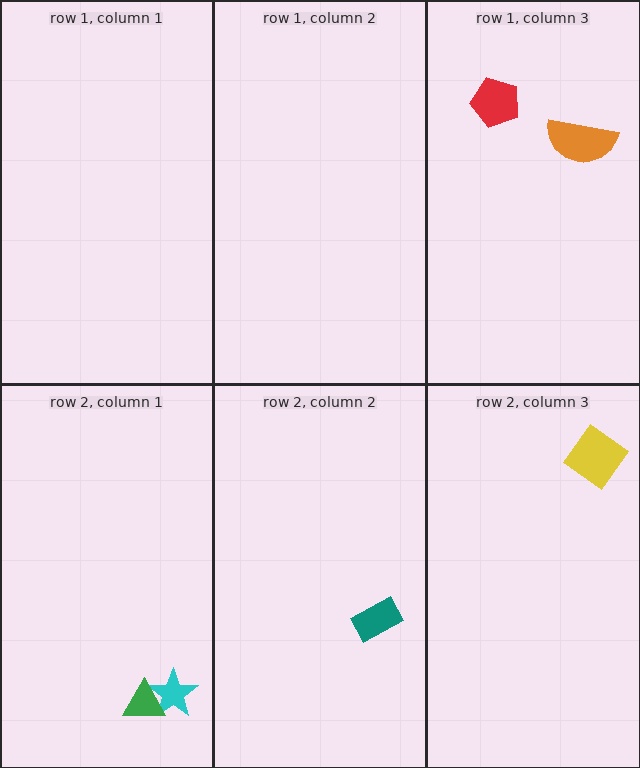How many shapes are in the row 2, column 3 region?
1.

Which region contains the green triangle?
The row 2, column 1 region.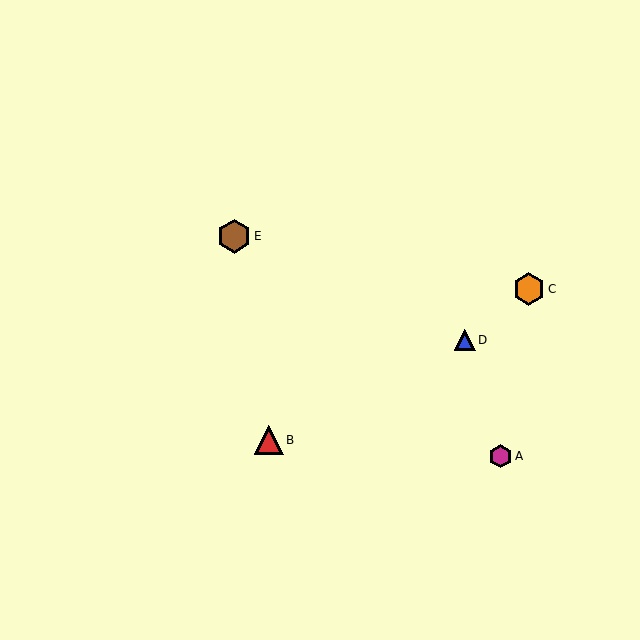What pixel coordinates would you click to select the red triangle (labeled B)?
Click at (269, 440) to select the red triangle B.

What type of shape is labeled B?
Shape B is a red triangle.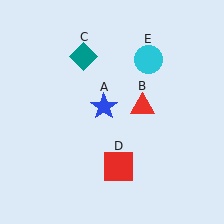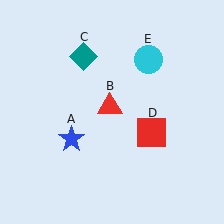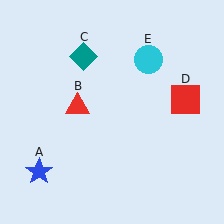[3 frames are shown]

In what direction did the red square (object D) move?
The red square (object D) moved up and to the right.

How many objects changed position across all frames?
3 objects changed position: blue star (object A), red triangle (object B), red square (object D).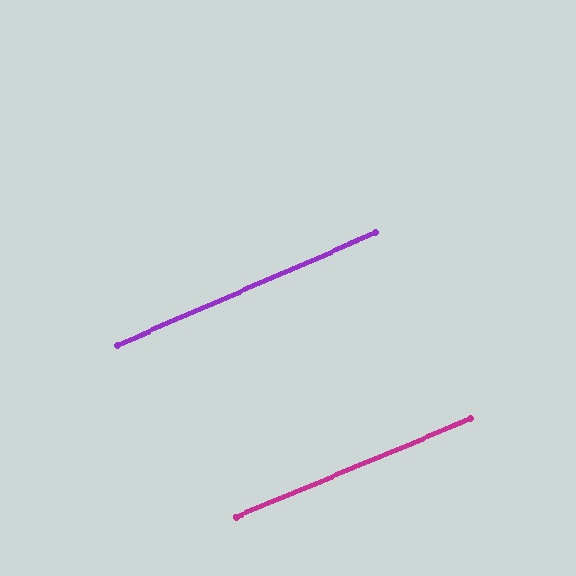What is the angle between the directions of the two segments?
Approximately 1 degree.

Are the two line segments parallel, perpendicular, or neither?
Parallel — their directions differ by only 0.9°.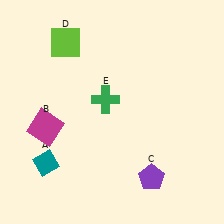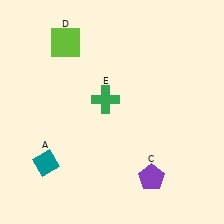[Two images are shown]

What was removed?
The magenta square (B) was removed in Image 2.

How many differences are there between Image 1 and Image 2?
There is 1 difference between the two images.